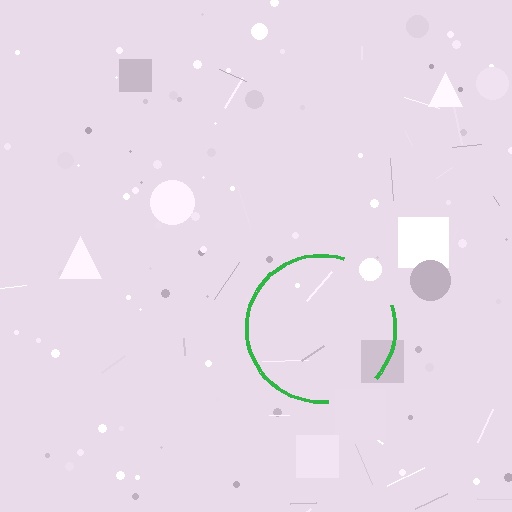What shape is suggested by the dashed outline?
The dashed outline suggests a circle.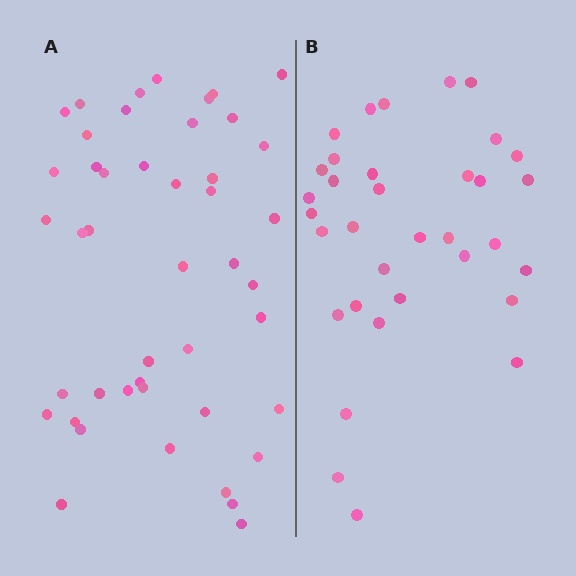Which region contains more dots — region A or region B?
Region A (the left region) has more dots.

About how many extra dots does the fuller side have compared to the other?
Region A has roughly 12 or so more dots than region B.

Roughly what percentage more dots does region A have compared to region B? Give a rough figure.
About 30% more.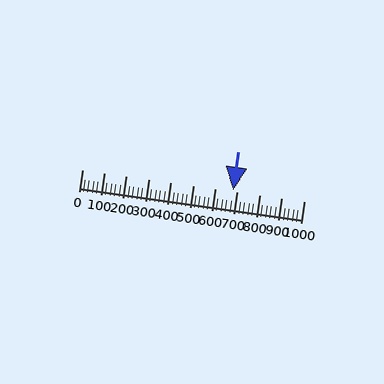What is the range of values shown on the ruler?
The ruler shows values from 0 to 1000.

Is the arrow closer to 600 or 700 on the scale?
The arrow is closer to 700.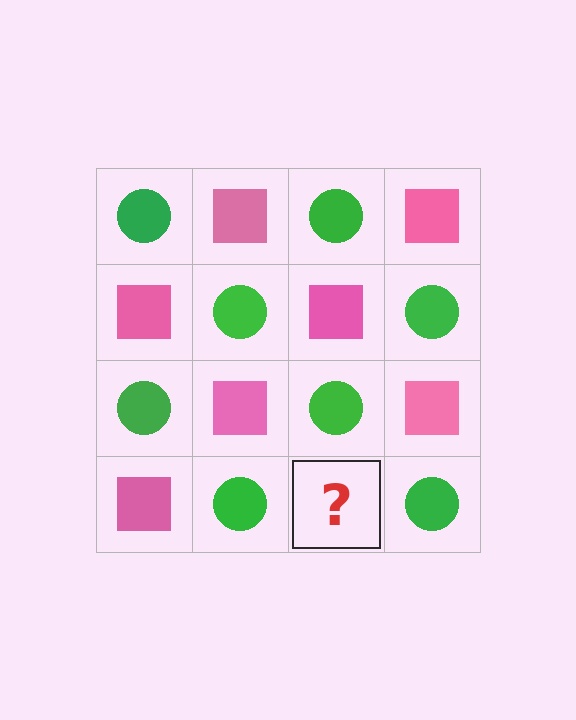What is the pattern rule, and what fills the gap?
The rule is that it alternates green circle and pink square in a checkerboard pattern. The gap should be filled with a pink square.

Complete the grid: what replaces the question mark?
The question mark should be replaced with a pink square.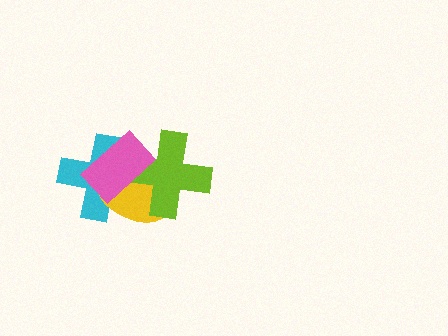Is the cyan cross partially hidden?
Yes, it is partially covered by another shape.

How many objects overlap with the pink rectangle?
3 objects overlap with the pink rectangle.